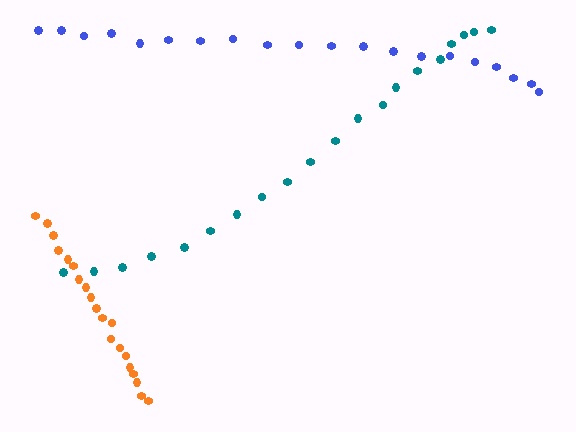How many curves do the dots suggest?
There are 3 distinct paths.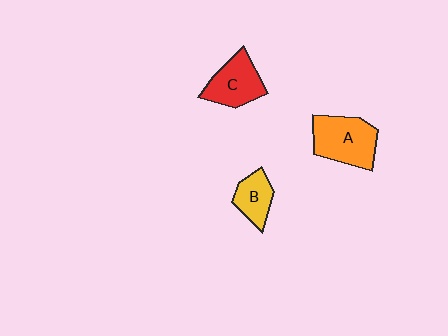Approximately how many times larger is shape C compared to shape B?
Approximately 1.5 times.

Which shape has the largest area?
Shape A (orange).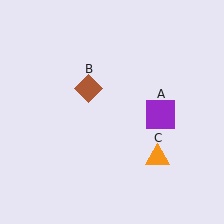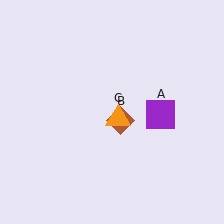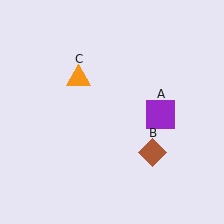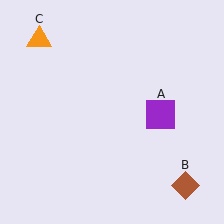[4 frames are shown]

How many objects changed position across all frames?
2 objects changed position: brown diamond (object B), orange triangle (object C).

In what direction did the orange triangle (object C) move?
The orange triangle (object C) moved up and to the left.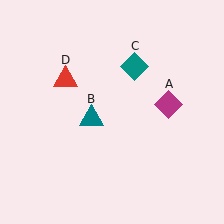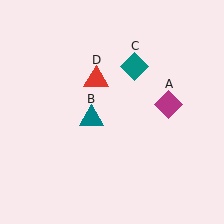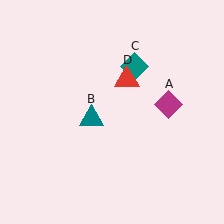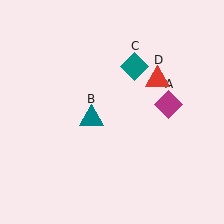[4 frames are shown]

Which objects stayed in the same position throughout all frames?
Magenta diamond (object A) and teal triangle (object B) and teal diamond (object C) remained stationary.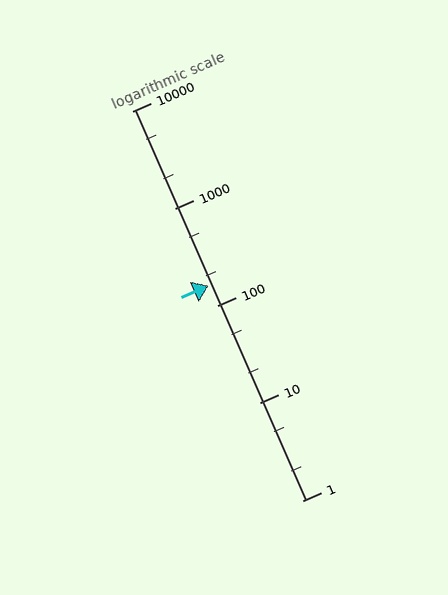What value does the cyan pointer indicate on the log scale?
The pointer indicates approximately 160.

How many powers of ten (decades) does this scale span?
The scale spans 4 decades, from 1 to 10000.